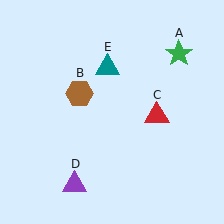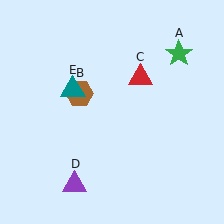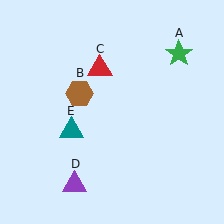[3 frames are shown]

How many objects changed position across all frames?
2 objects changed position: red triangle (object C), teal triangle (object E).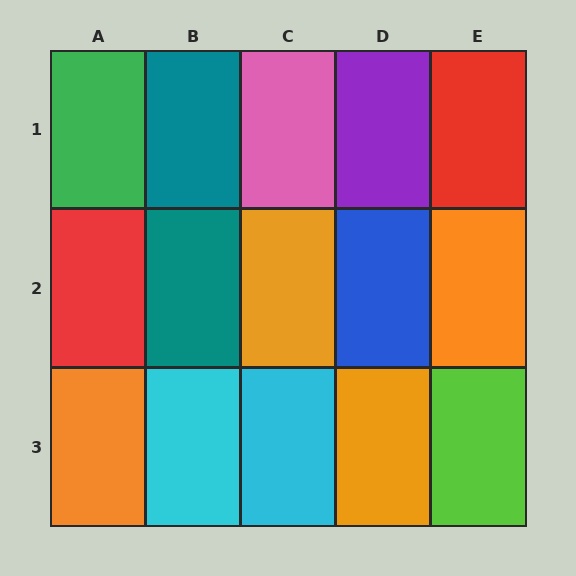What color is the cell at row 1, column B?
Teal.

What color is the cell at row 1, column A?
Green.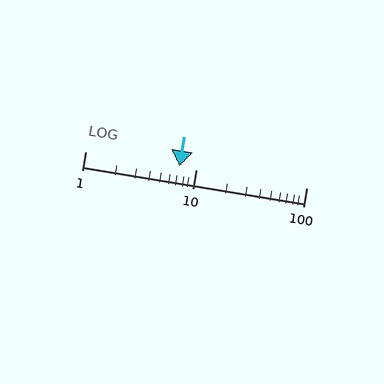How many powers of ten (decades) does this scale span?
The scale spans 2 decades, from 1 to 100.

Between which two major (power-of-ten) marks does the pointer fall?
The pointer is between 1 and 10.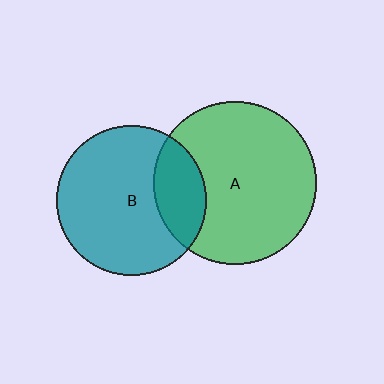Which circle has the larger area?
Circle A (green).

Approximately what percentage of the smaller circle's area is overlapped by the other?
Approximately 25%.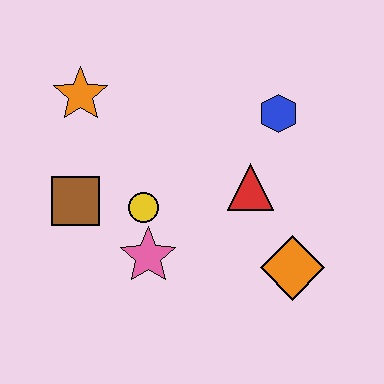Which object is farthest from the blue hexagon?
The brown square is farthest from the blue hexagon.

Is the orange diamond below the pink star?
Yes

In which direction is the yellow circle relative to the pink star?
The yellow circle is above the pink star.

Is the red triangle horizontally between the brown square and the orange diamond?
Yes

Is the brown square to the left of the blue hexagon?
Yes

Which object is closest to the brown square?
The yellow circle is closest to the brown square.